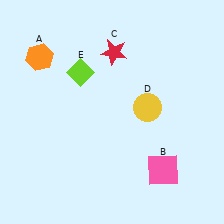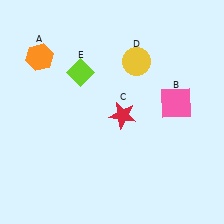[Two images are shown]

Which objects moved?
The objects that moved are: the pink square (B), the red star (C), the yellow circle (D).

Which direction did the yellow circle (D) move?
The yellow circle (D) moved up.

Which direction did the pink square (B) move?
The pink square (B) moved up.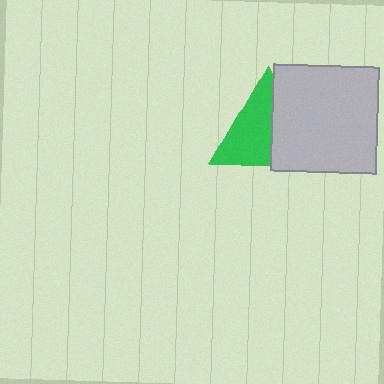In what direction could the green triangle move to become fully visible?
The green triangle could move left. That would shift it out from behind the light gray square entirely.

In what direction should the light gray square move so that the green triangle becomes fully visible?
The light gray square should move right. That is the shortest direction to clear the overlap and leave the green triangle fully visible.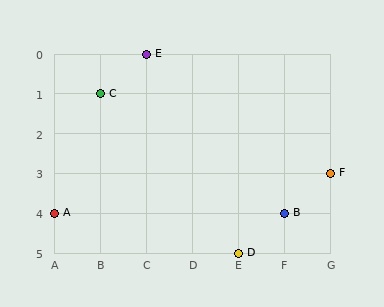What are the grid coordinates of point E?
Point E is at grid coordinates (C, 0).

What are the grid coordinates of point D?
Point D is at grid coordinates (E, 5).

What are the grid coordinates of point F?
Point F is at grid coordinates (G, 3).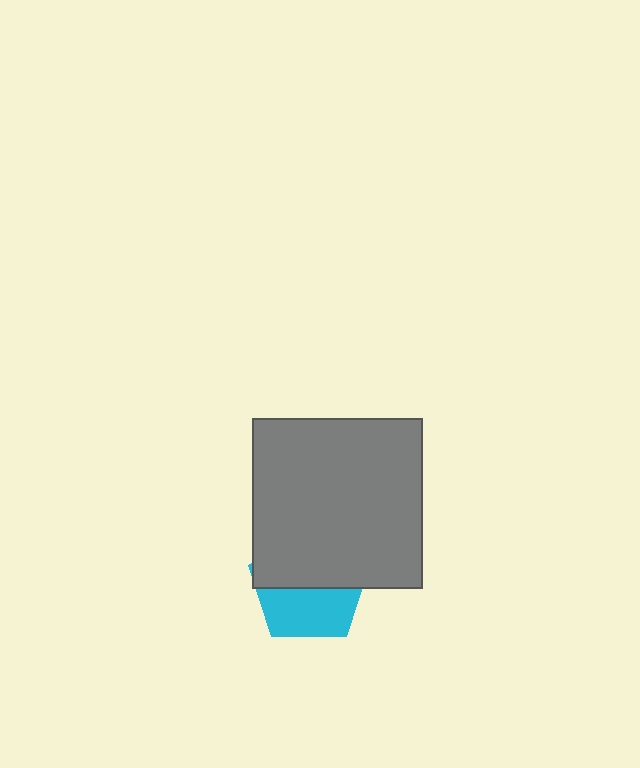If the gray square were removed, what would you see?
You would see the complete cyan pentagon.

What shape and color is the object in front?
The object in front is a gray square.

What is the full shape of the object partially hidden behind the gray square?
The partially hidden object is a cyan pentagon.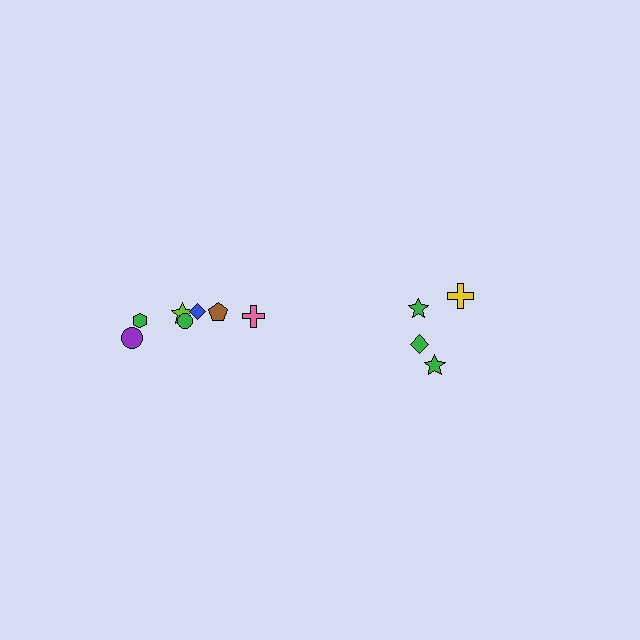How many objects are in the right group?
There are 4 objects.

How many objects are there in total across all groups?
There are 11 objects.